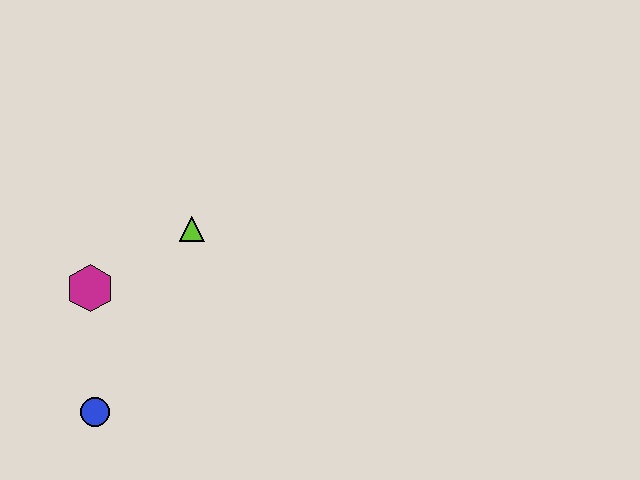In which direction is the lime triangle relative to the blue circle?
The lime triangle is above the blue circle.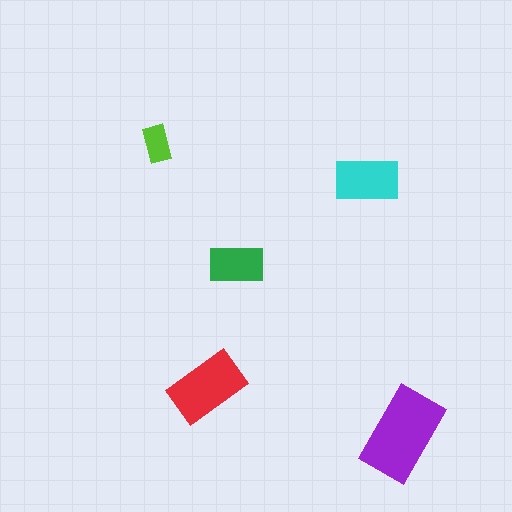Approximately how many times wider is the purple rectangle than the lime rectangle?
About 2.5 times wider.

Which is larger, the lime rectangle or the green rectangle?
The green one.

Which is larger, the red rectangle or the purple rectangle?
The purple one.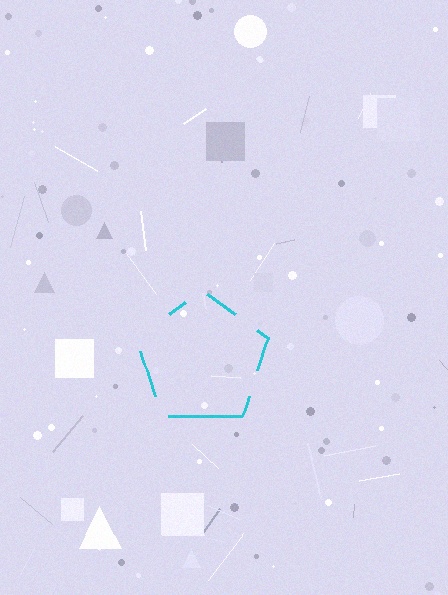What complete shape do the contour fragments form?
The contour fragments form a pentagon.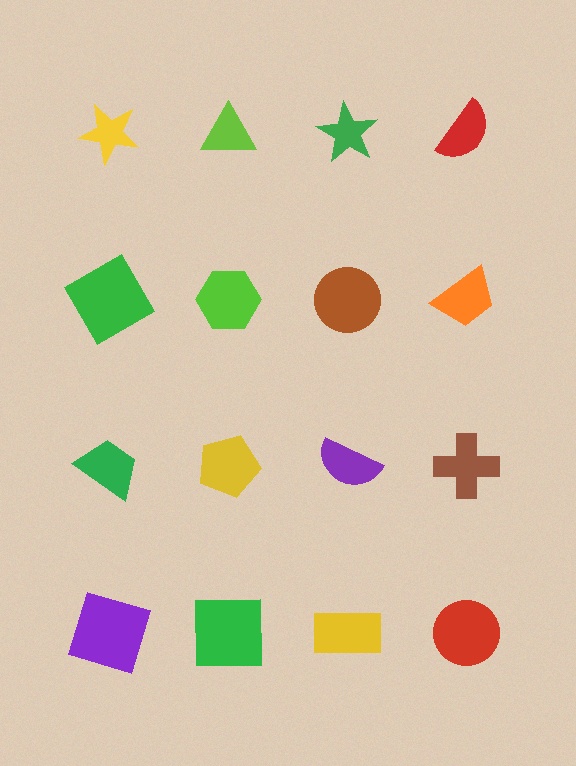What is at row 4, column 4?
A red circle.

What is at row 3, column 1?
A green trapezoid.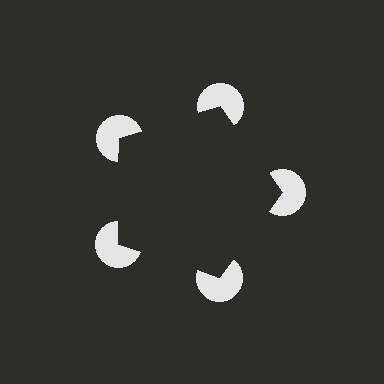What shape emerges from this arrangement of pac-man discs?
An illusory pentagon — its edges are inferred from the aligned wedge cuts in the pac-man discs, not physically drawn.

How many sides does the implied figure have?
5 sides.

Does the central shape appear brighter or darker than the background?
It typically appears slightly darker than the background, even though no actual brightness change is drawn.